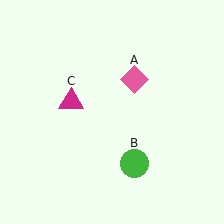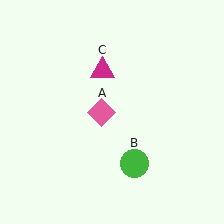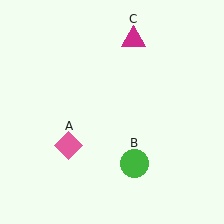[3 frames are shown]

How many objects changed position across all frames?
2 objects changed position: pink diamond (object A), magenta triangle (object C).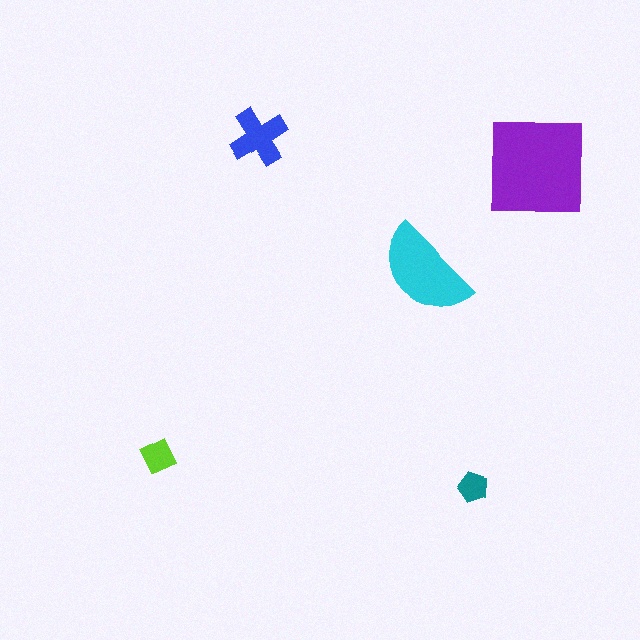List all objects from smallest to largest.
The teal pentagon, the lime diamond, the blue cross, the cyan semicircle, the purple square.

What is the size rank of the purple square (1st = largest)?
1st.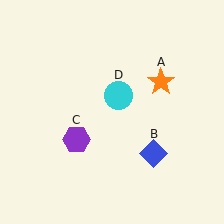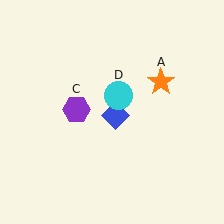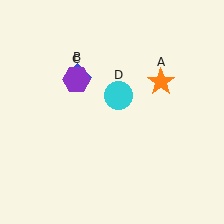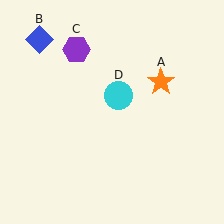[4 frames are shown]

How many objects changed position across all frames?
2 objects changed position: blue diamond (object B), purple hexagon (object C).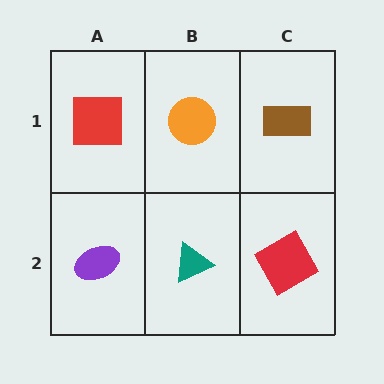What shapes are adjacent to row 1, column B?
A teal triangle (row 2, column B), a red square (row 1, column A), a brown rectangle (row 1, column C).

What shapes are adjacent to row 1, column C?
A red square (row 2, column C), an orange circle (row 1, column B).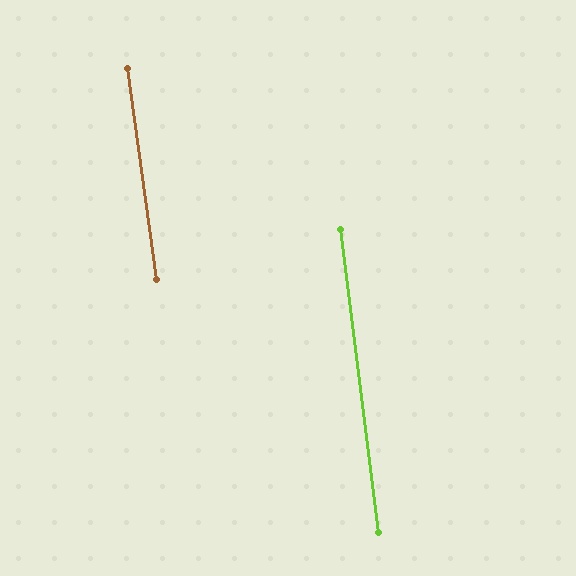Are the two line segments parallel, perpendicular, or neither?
Parallel — their directions differ by only 0.5°.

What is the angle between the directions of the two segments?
Approximately 1 degree.